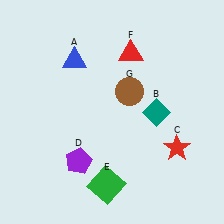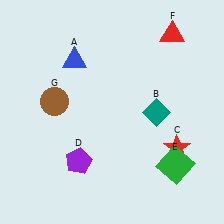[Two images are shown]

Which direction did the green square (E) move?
The green square (E) moved right.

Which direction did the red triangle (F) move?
The red triangle (F) moved right.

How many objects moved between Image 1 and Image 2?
3 objects moved between the two images.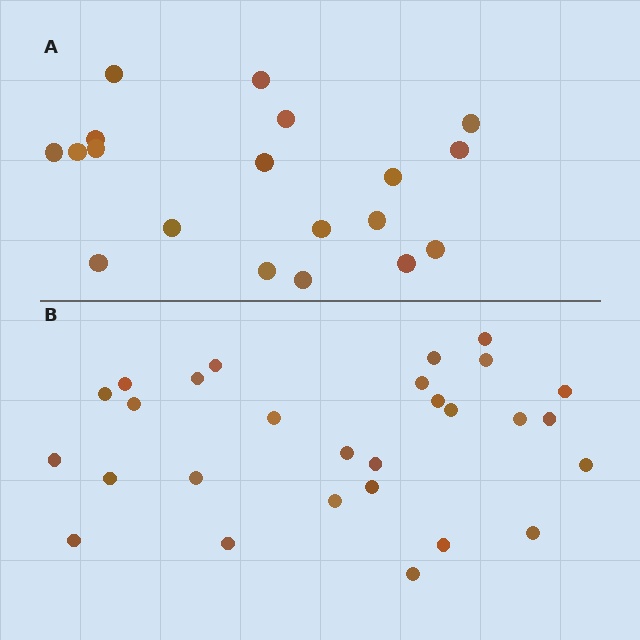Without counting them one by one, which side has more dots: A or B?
Region B (the bottom region) has more dots.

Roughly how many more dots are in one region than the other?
Region B has roughly 8 or so more dots than region A.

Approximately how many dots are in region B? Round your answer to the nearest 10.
About 30 dots. (The exact count is 28, which rounds to 30.)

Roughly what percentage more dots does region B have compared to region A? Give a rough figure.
About 45% more.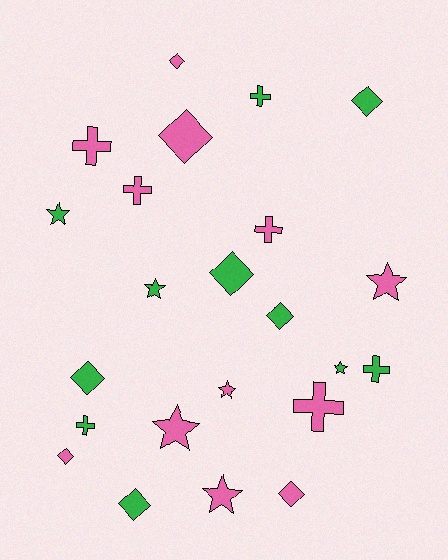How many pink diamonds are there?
There are 4 pink diamonds.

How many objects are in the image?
There are 23 objects.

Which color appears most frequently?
Pink, with 12 objects.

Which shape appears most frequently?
Diamond, with 9 objects.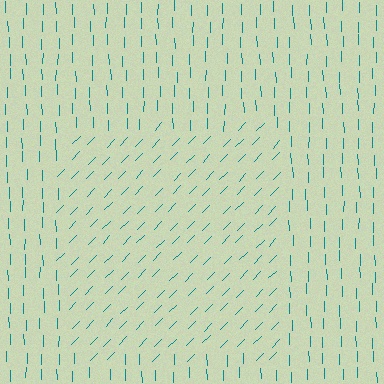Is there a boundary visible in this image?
Yes, there is a texture boundary formed by a change in line orientation.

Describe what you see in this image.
The image is filled with small teal line segments. A rectangle region in the image has lines oriented differently from the surrounding lines, creating a visible texture boundary.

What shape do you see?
I see a rectangle.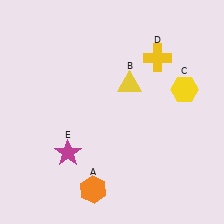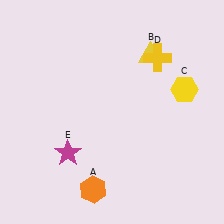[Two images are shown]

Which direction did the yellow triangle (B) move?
The yellow triangle (B) moved up.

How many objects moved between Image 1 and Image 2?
1 object moved between the two images.